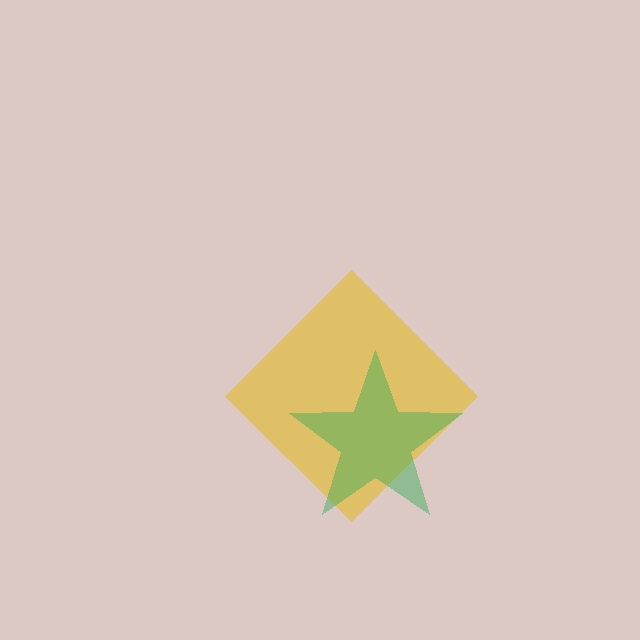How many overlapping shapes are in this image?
There are 2 overlapping shapes in the image.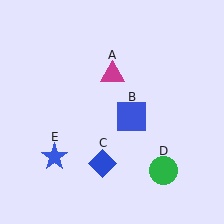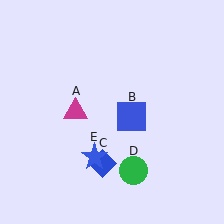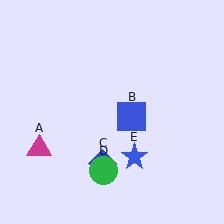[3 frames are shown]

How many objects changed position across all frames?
3 objects changed position: magenta triangle (object A), green circle (object D), blue star (object E).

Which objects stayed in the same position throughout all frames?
Blue square (object B) and blue diamond (object C) remained stationary.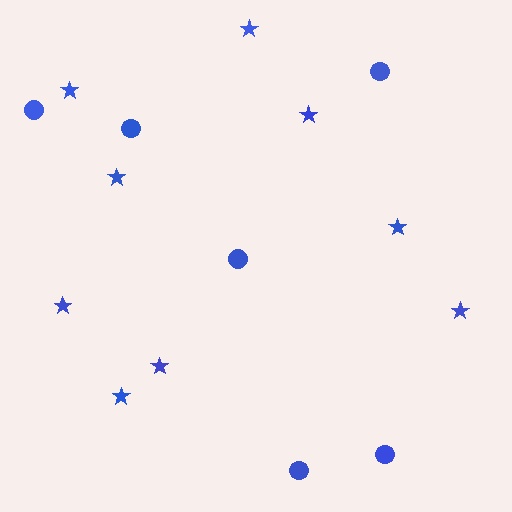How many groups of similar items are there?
There are 2 groups: one group of stars (9) and one group of circles (6).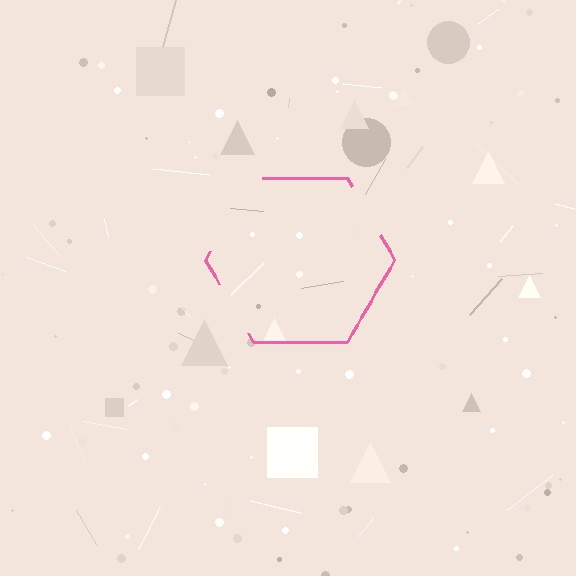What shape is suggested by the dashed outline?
The dashed outline suggests a hexagon.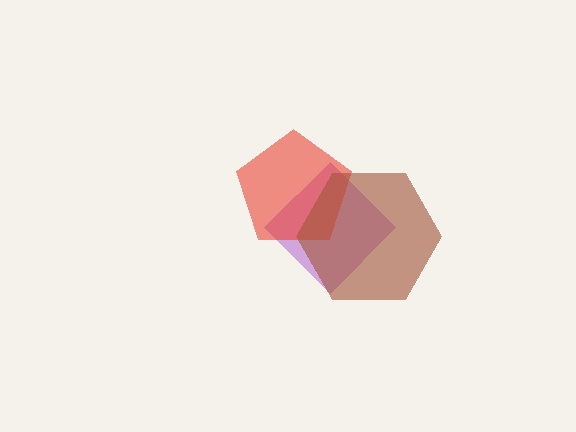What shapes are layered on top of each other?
The layered shapes are: a purple diamond, a red pentagon, a brown hexagon.